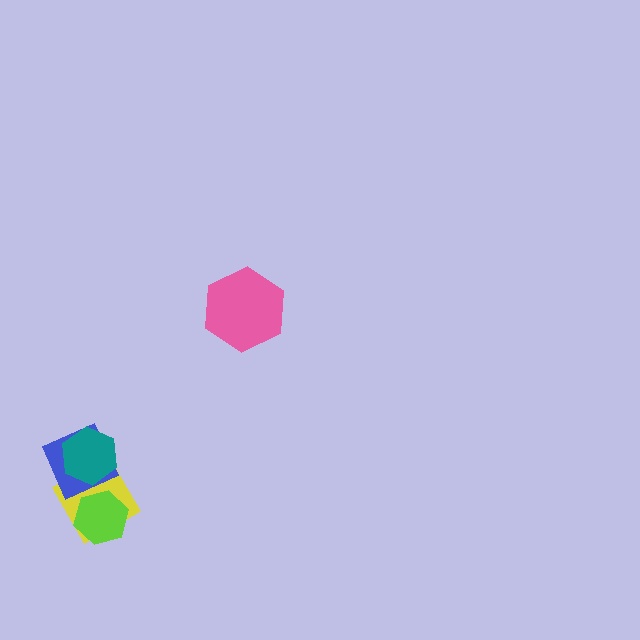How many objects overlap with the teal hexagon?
2 objects overlap with the teal hexagon.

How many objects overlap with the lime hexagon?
2 objects overlap with the lime hexagon.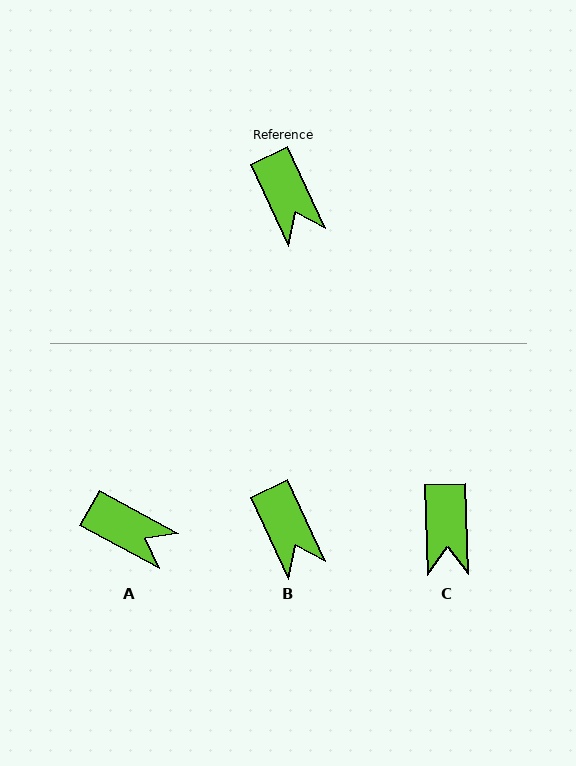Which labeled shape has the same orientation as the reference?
B.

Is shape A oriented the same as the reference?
No, it is off by about 37 degrees.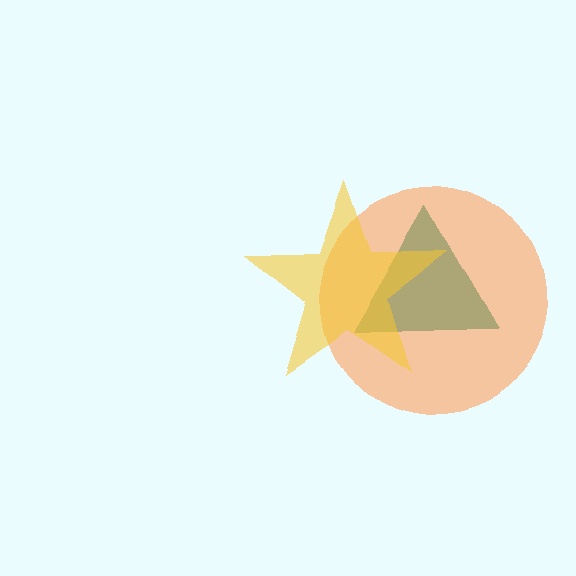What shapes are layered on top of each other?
The layered shapes are: a teal triangle, an orange circle, a yellow star.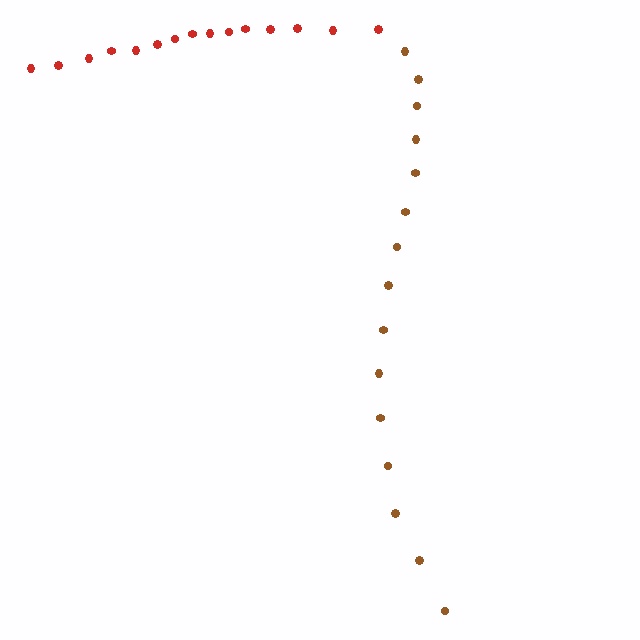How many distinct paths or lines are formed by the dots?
There are 2 distinct paths.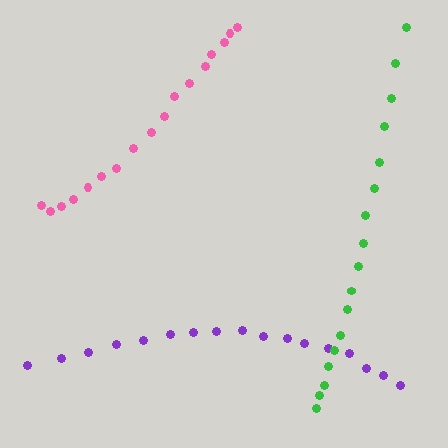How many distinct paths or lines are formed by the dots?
There are 3 distinct paths.